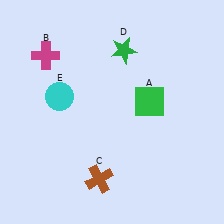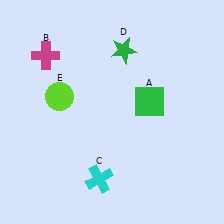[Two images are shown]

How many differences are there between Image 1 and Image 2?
There are 2 differences between the two images.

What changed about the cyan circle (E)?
In Image 1, E is cyan. In Image 2, it changed to lime.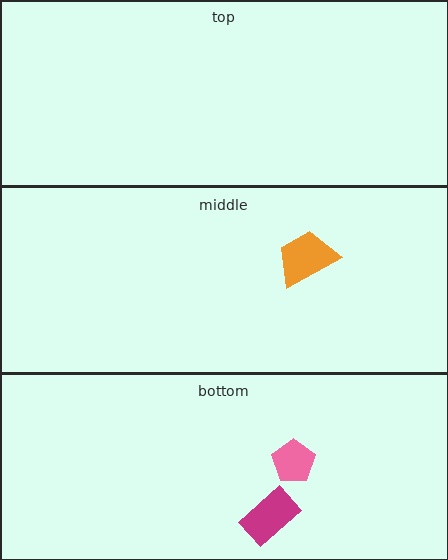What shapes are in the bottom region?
The pink pentagon, the magenta rectangle.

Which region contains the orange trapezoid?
The middle region.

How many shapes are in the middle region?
1.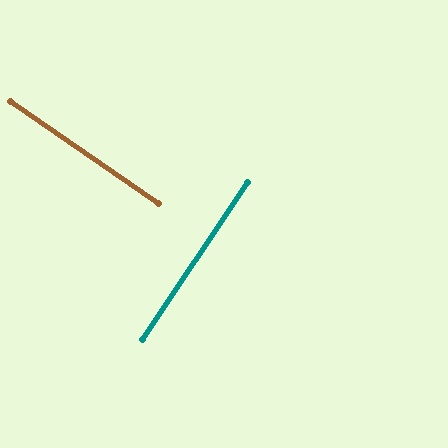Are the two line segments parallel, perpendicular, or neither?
Perpendicular — they meet at approximately 89°.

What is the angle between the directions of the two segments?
Approximately 89 degrees.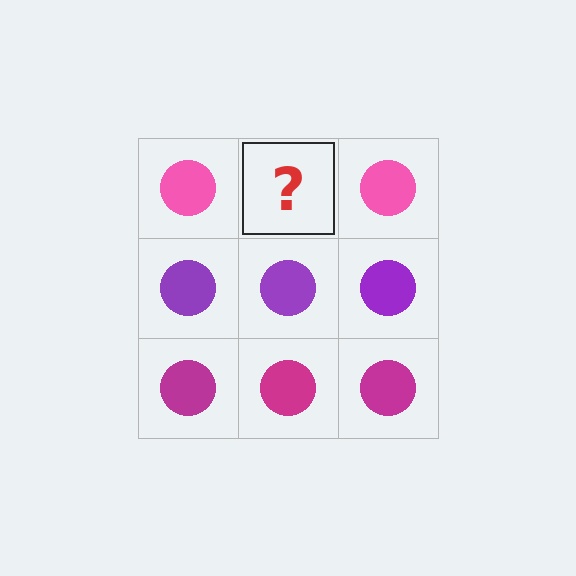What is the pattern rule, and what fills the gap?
The rule is that each row has a consistent color. The gap should be filled with a pink circle.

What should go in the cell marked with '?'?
The missing cell should contain a pink circle.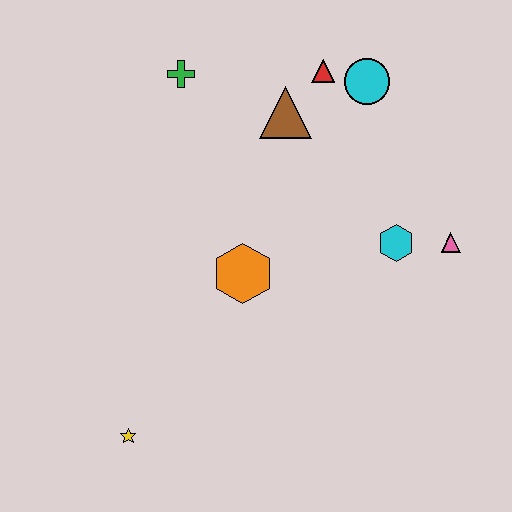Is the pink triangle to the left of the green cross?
No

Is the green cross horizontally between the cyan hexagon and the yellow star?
Yes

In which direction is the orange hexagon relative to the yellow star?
The orange hexagon is above the yellow star.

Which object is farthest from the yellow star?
The cyan circle is farthest from the yellow star.